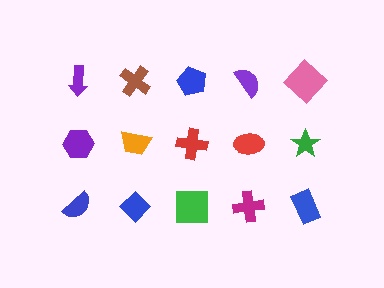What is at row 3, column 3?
A green square.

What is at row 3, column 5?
A blue rectangle.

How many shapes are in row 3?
5 shapes.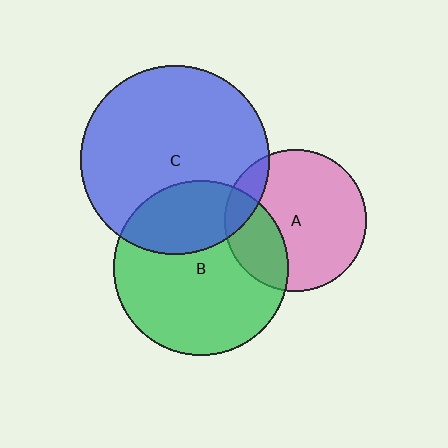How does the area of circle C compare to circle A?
Approximately 1.8 times.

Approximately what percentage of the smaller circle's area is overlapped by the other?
Approximately 10%.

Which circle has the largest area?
Circle C (blue).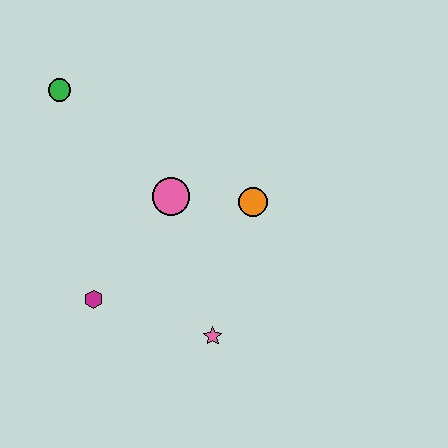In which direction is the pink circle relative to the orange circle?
The pink circle is to the left of the orange circle.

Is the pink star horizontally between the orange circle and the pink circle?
Yes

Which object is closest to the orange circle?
The pink circle is closest to the orange circle.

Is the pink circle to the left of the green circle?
No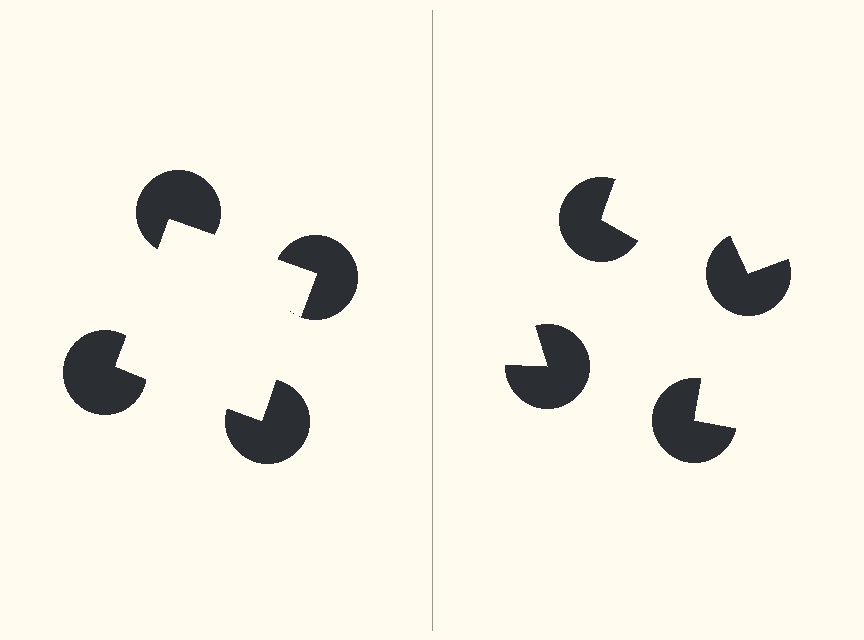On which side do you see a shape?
An illusory square appears on the left side. On the right side the wedge cuts are rotated, so no coherent shape forms.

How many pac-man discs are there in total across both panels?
8 — 4 on each side.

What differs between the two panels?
The pac-man discs are positioned identically on both sides; only the wedge orientations differ. On the left they align to a square; on the right they are misaligned.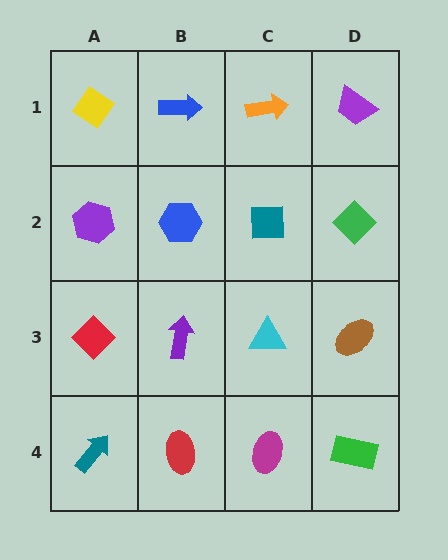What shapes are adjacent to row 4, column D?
A brown ellipse (row 3, column D), a magenta ellipse (row 4, column C).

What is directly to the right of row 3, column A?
A purple arrow.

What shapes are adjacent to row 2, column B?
A blue arrow (row 1, column B), a purple arrow (row 3, column B), a purple hexagon (row 2, column A), a teal square (row 2, column C).